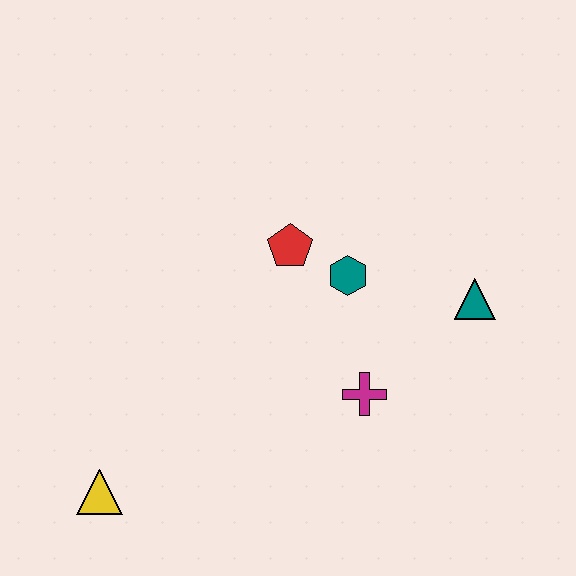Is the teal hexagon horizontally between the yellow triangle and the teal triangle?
Yes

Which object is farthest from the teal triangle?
The yellow triangle is farthest from the teal triangle.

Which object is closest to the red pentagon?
The teal hexagon is closest to the red pentagon.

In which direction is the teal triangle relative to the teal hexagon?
The teal triangle is to the right of the teal hexagon.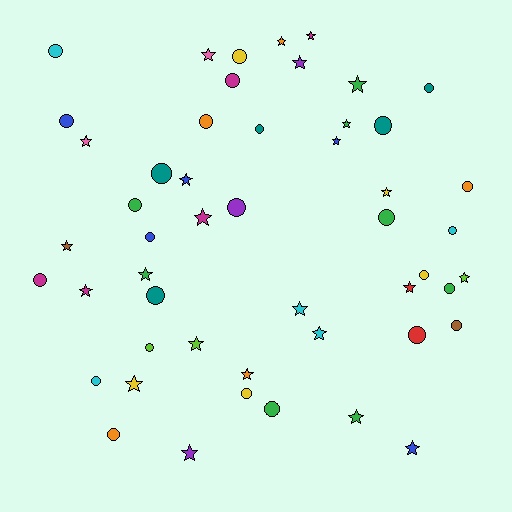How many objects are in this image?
There are 50 objects.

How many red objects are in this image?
There are 2 red objects.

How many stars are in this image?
There are 24 stars.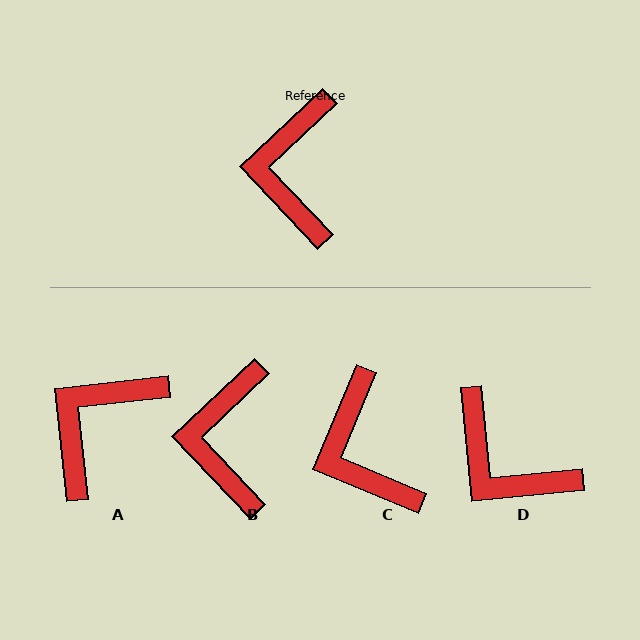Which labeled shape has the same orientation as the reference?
B.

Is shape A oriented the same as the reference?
No, it is off by about 37 degrees.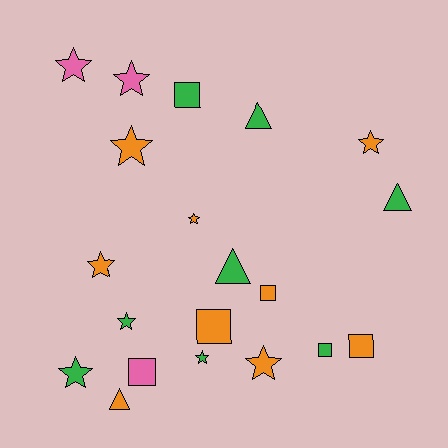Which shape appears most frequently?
Star, with 10 objects.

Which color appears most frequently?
Orange, with 9 objects.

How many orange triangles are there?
There is 1 orange triangle.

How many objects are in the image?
There are 20 objects.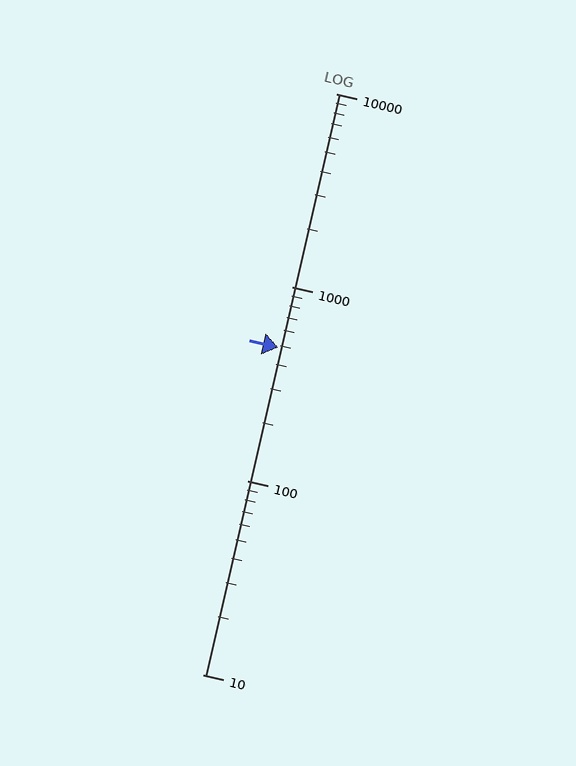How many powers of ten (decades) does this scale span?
The scale spans 3 decades, from 10 to 10000.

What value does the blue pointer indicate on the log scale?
The pointer indicates approximately 490.